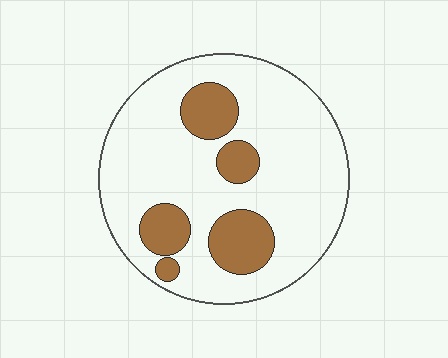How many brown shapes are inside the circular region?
5.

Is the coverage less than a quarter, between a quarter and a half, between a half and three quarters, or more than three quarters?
Less than a quarter.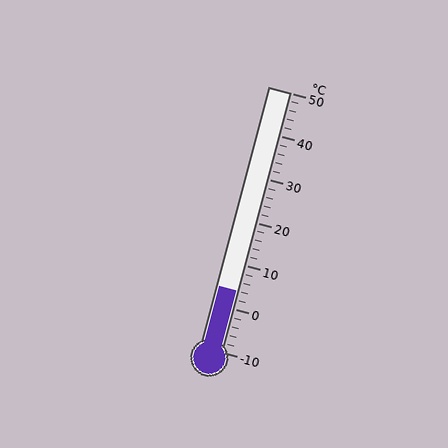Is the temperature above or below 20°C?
The temperature is below 20°C.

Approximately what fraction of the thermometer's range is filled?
The thermometer is filled to approximately 25% of its range.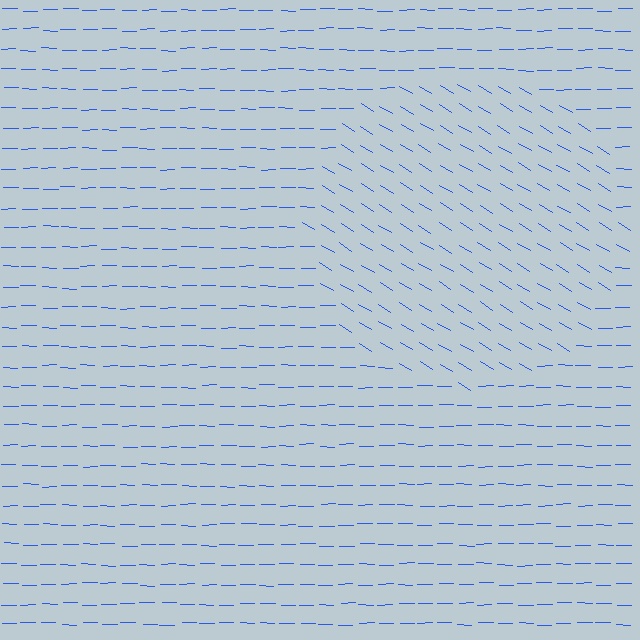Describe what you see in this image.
The image is filled with small blue line segments. A circle region in the image has lines oriented differently from the surrounding lines, creating a visible texture boundary.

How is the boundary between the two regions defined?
The boundary is defined purely by a change in line orientation (approximately 31 degrees difference). All lines are the same color and thickness.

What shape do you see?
I see a circle.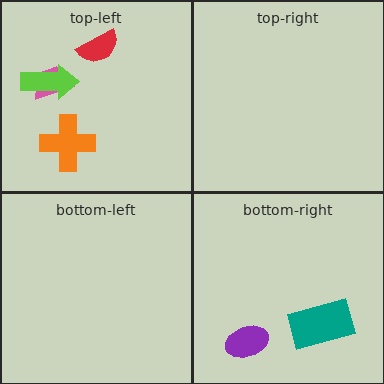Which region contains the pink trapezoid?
The top-left region.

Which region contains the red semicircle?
The top-left region.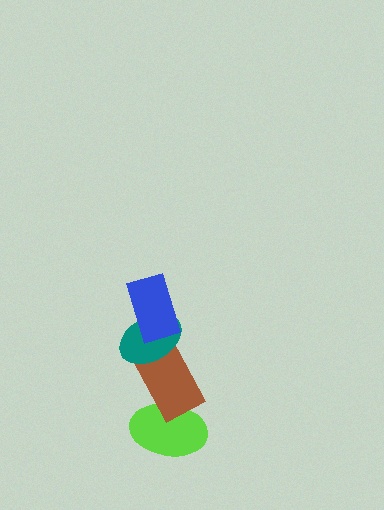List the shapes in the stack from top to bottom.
From top to bottom: the blue rectangle, the teal ellipse, the brown rectangle, the lime ellipse.